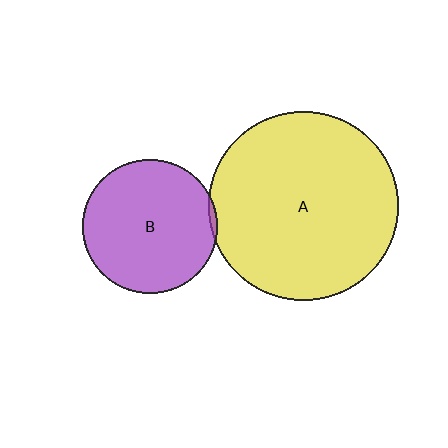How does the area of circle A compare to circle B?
Approximately 2.0 times.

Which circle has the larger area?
Circle A (yellow).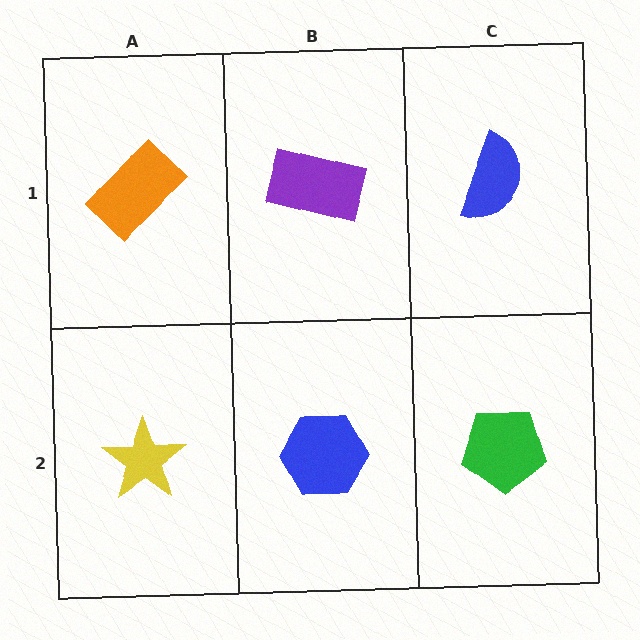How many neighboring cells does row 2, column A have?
2.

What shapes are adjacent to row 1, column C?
A green pentagon (row 2, column C), a purple rectangle (row 1, column B).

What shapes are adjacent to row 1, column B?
A blue hexagon (row 2, column B), an orange rectangle (row 1, column A), a blue semicircle (row 1, column C).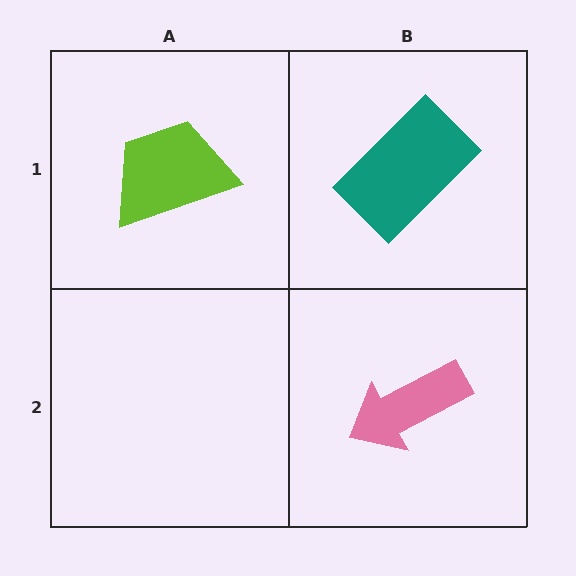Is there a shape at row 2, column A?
No, that cell is empty.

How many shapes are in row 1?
2 shapes.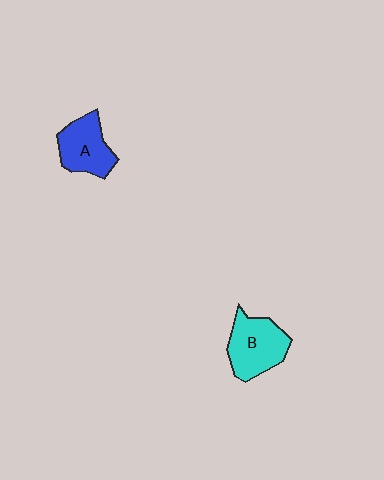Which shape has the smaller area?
Shape A (blue).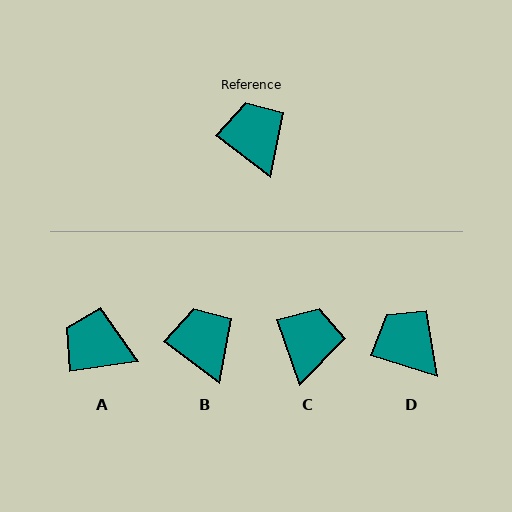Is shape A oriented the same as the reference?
No, it is off by about 46 degrees.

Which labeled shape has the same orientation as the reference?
B.